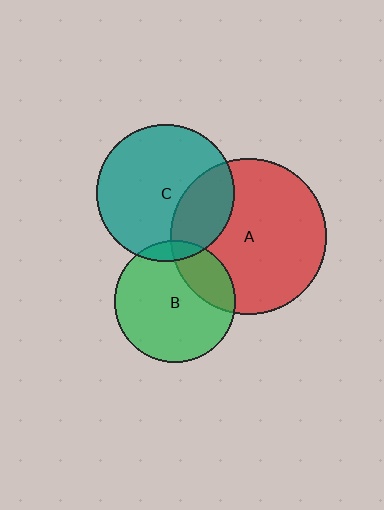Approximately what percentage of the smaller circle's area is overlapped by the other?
Approximately 10%.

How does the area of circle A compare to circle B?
Approximately 1.6 times.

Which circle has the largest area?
Circle A (red).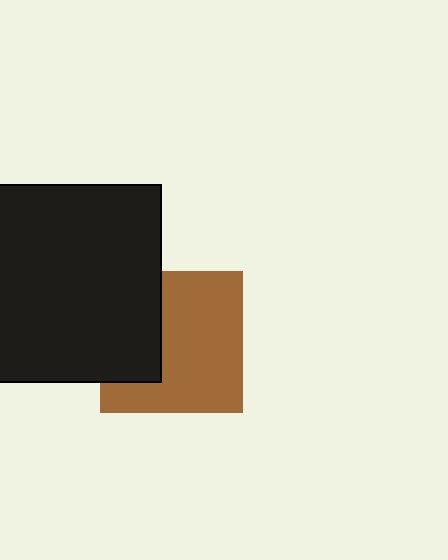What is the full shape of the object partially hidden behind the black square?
The partially hidden object is a brown square.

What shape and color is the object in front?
The object in front is a black square.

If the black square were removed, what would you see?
You would see the complete brown square.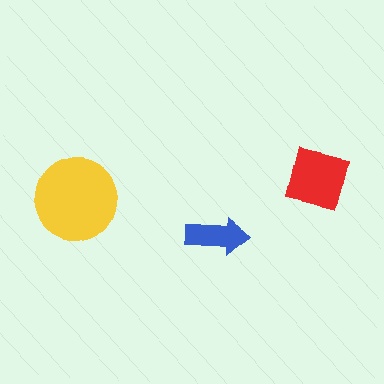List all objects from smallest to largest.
The blue arrow, the red square, the yellow circle.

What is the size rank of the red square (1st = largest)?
2nd.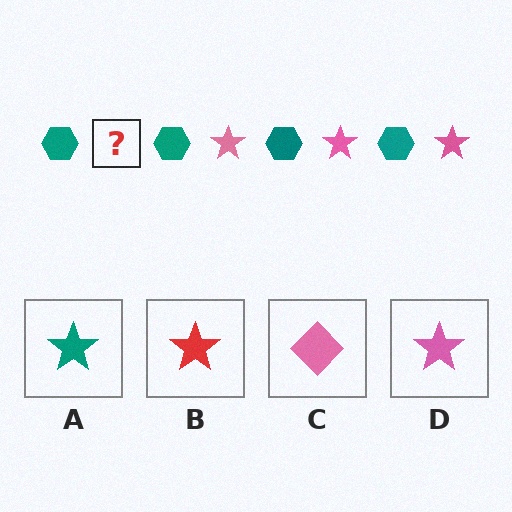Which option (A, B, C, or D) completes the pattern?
D.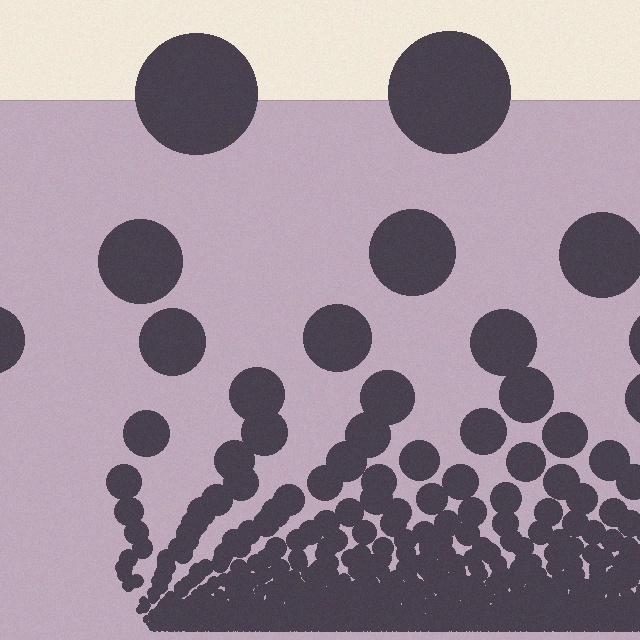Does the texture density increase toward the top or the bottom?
Density increases toward the bottom.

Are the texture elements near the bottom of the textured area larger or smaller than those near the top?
Smaller. The gradient is inverted — elements near the bottom are smaller and denser.